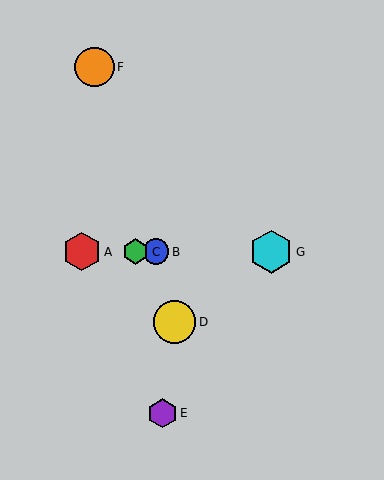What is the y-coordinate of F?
Object F is at y≈67.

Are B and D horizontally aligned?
No, B is at y≈252 and D is at y≈322.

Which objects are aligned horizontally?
Objects A, B, C, G are aligned horizontally.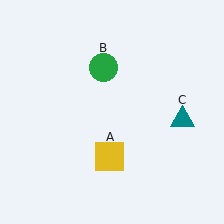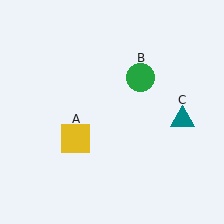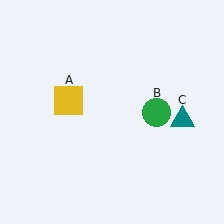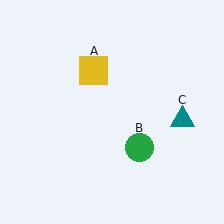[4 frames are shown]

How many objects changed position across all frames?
2 objects changed position: yellow square (object A), green circle (object B).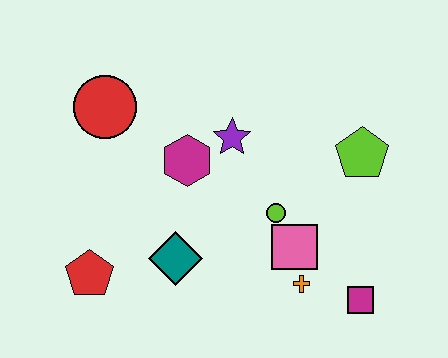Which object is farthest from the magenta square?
The red circle is farthest from the magenta square.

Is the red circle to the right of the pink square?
No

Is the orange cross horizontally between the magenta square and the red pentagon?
Yes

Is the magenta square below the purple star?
Yes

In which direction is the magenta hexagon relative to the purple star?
The magenta hexagon is to the left of the purple star.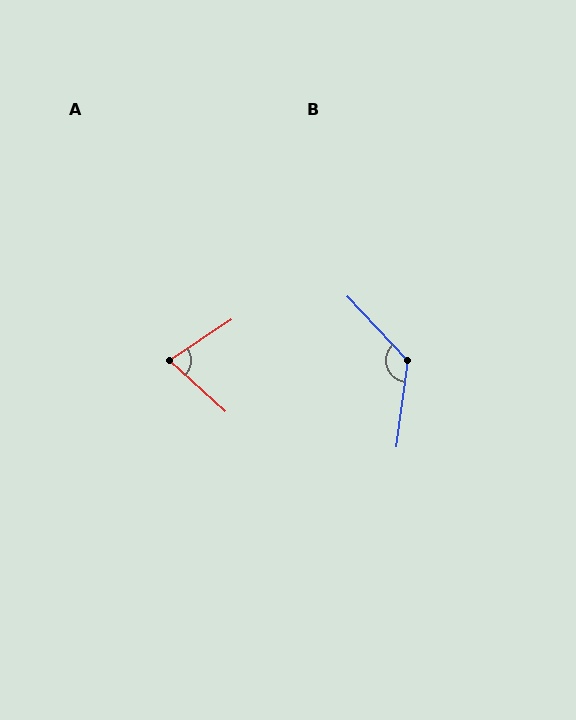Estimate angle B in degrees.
Approximately 129 degrees.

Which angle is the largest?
B, at approximately 129 degrees.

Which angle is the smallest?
A, at approximately 76 degrees.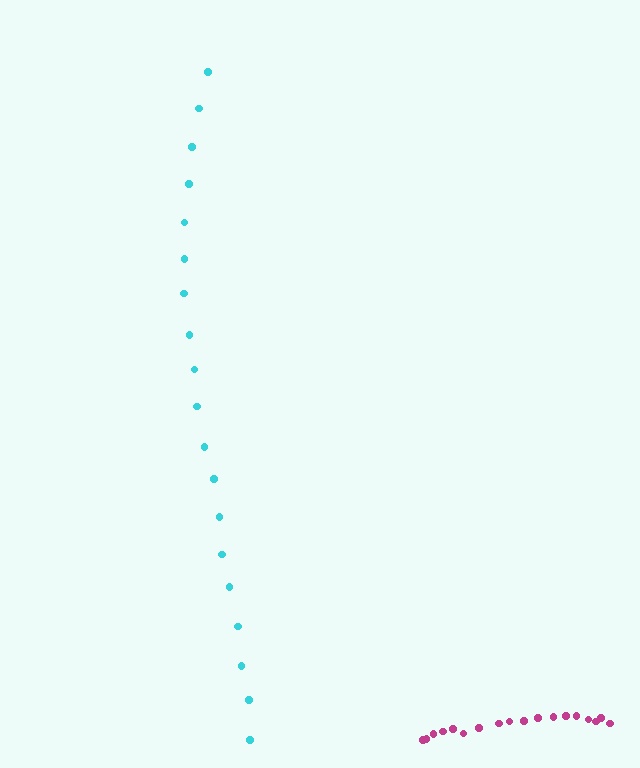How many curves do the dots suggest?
There are 2 distinct paths.